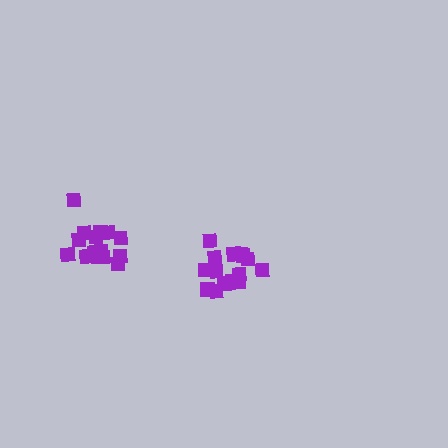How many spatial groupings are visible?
There are 2 spatial groupings.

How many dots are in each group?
Group 1: 16 dots, Group 2: 16 dots (32 total).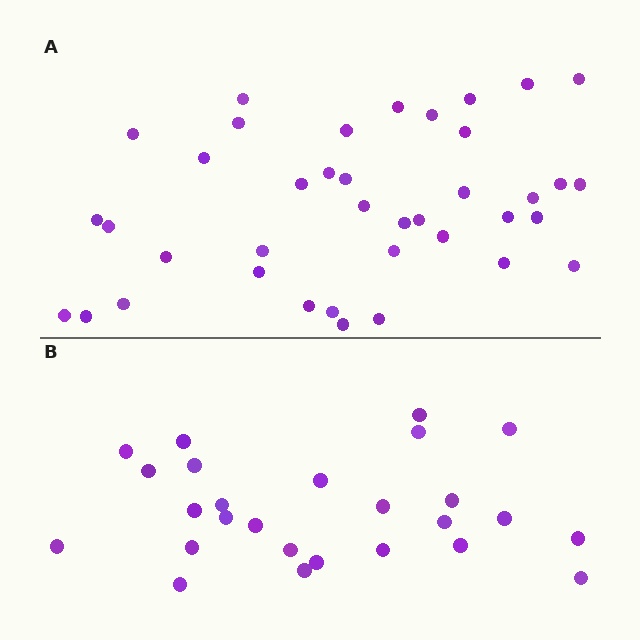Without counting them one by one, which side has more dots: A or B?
Region A (the top region) has more dots.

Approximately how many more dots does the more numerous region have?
Region A has approximately 15 more dots than region B.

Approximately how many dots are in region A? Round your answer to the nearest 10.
About 40 dots. (The exact count is 39, which rounds to 40.)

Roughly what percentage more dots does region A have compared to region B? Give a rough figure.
About 50% more.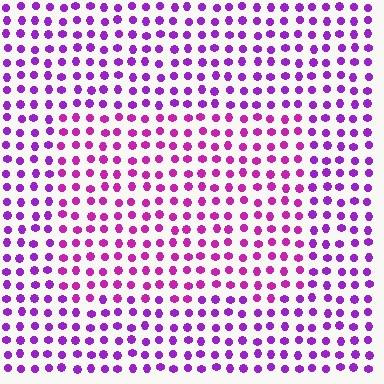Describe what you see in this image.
The image is filled with small purple elements in a uniform arrangement. A rectangle-shaped region is visible where the elements are tinted to a slightly different hue, forming a subtle color boundary.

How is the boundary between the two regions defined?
The boundary is defined purely by a slight shift in hue (about 25 degrees). Spacing, size, and orientation are identical on both sides.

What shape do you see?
I see a rectangle.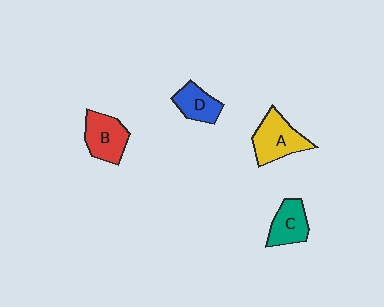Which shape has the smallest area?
Shape D (blue).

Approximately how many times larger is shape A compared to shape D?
Approximately 1.4 times.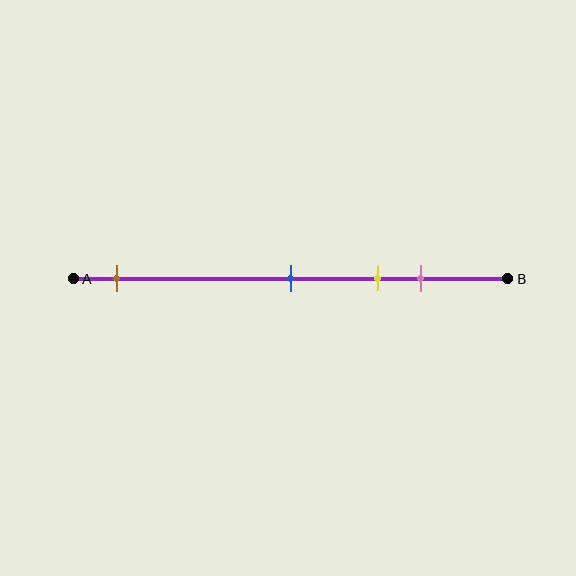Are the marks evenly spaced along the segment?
No, the marks are not evenly spaced.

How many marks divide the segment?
There are 4 marks dividing the segment.